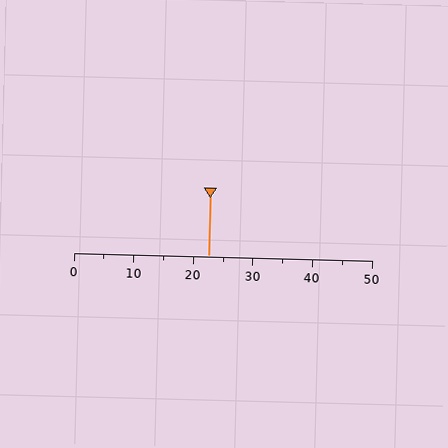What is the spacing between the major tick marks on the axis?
The major ticks are spaced 10 apart.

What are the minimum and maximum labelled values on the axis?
The axis runs from 0 to 50.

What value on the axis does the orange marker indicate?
The marker indicates approximately 22.5.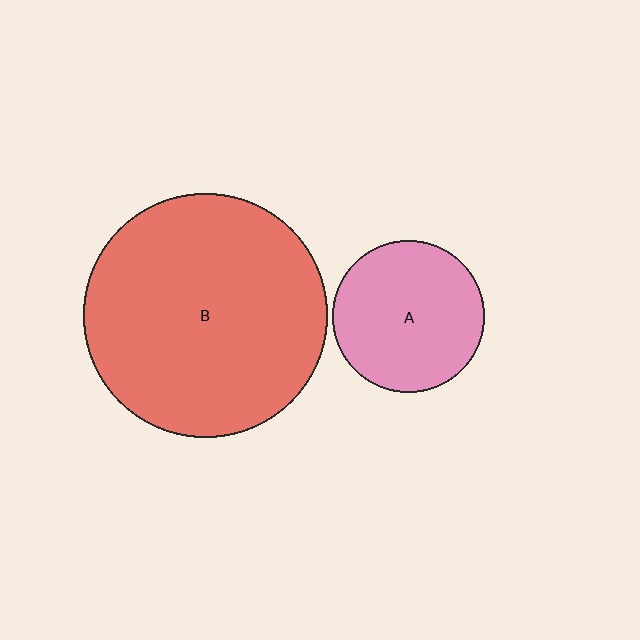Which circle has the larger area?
Circle B (red).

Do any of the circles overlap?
No, none of the circles overlap.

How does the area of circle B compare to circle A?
Approximately 2.6 times.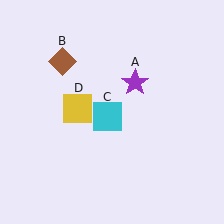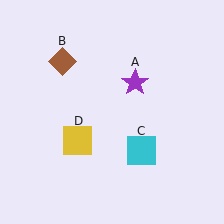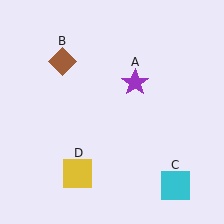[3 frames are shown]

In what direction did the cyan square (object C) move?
The cyan square (object C) moved down and to the right.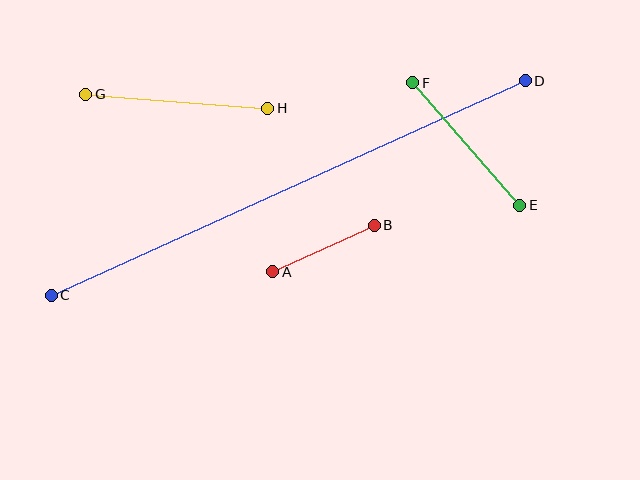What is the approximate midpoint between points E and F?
The midpoint is at approximately (466, 144) pixels.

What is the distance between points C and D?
The distance is approximately 520 pixels.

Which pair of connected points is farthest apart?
Points C and D are farthest apart.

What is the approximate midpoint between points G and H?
The midpoint is at approximately (177, 101) pixels.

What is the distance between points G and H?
The distance is approximately 183 pixels.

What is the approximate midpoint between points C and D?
The midpoint is at approximately (288, 188) pixels.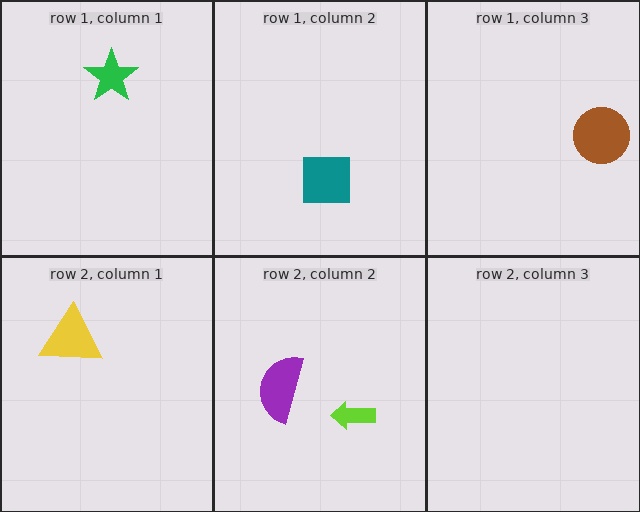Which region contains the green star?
The row 1, column 1 region.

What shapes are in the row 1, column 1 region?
The green star.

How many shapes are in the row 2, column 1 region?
1.